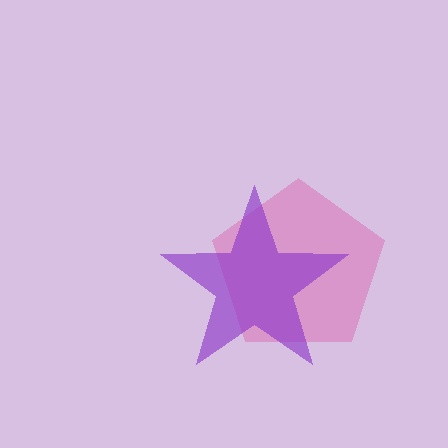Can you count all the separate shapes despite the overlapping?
Yes, there are 2 separate shapes.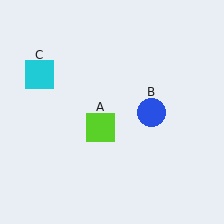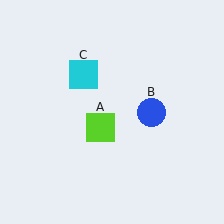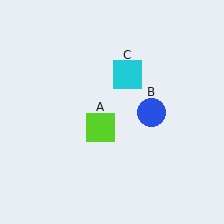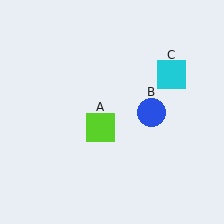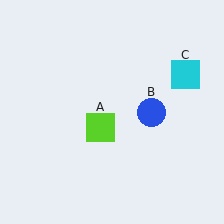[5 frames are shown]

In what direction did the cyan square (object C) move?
The cyan square (object C) moved right.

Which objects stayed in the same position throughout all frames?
Lime square (object A) and blue circle (object B) remained stationary.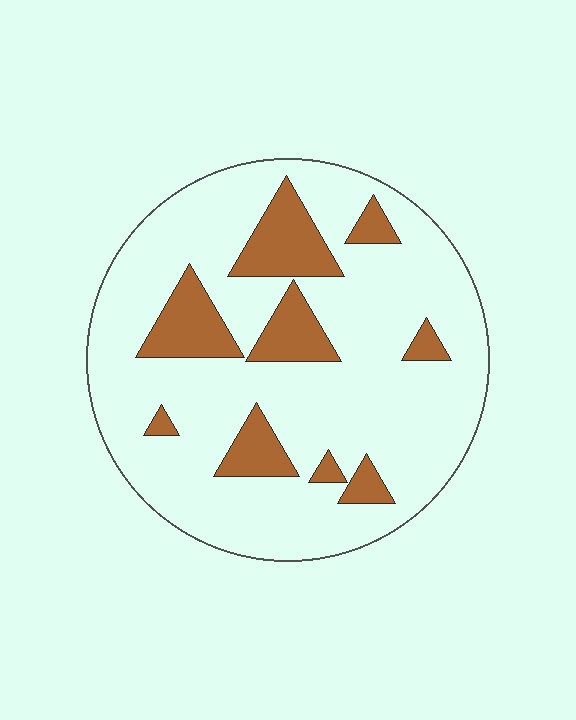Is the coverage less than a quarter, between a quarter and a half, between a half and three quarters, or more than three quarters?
Less than a quarter.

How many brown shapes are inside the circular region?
9.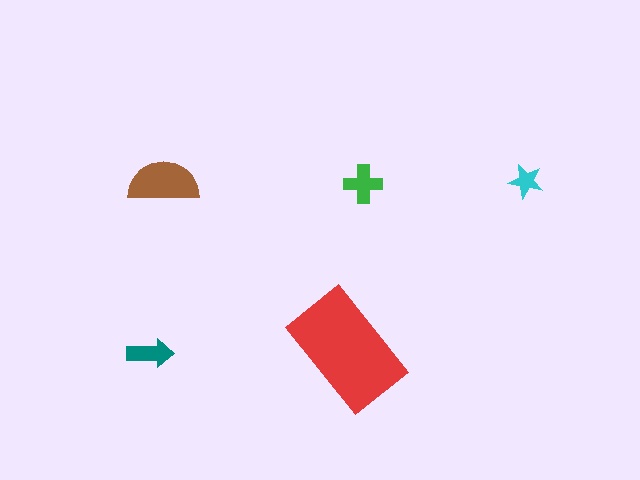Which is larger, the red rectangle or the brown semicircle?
The red rectangle.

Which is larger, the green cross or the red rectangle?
The red rectangle.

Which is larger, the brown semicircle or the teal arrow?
The brown semicircle.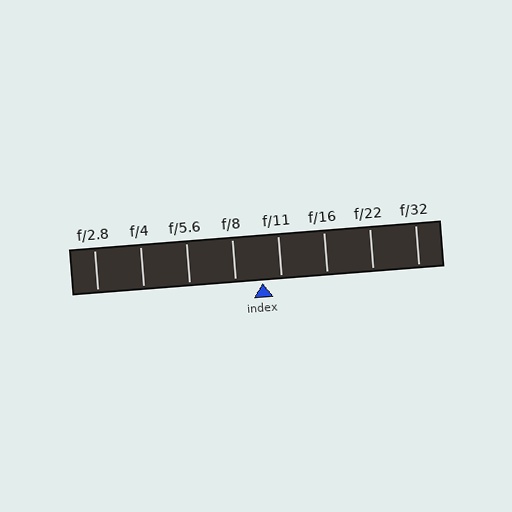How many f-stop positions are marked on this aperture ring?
There are 8 f-stop positions marked.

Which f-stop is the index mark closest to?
The index mark is closest to f/11.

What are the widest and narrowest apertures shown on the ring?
The widest aperture shown is f/2.8 and the narrowest is f/32.